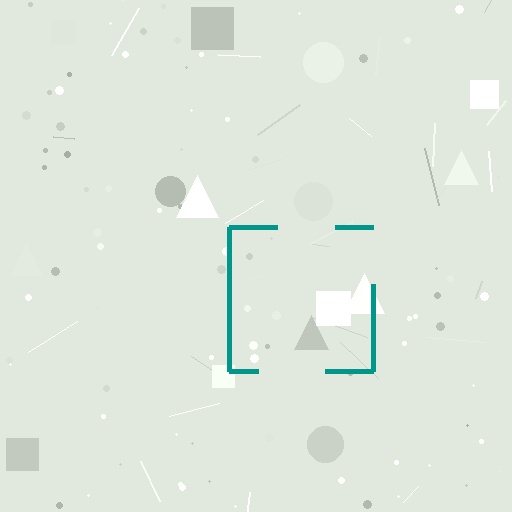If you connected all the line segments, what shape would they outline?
They would outline a square.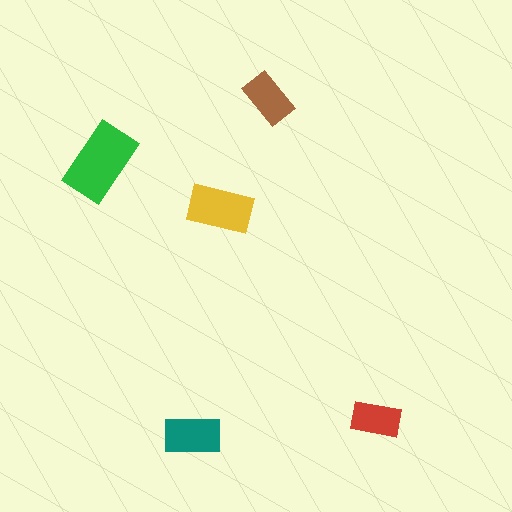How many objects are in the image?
There are 5 objects in the image.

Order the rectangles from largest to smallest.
the green one, the yellow one, the teal one, the brown one, the red one.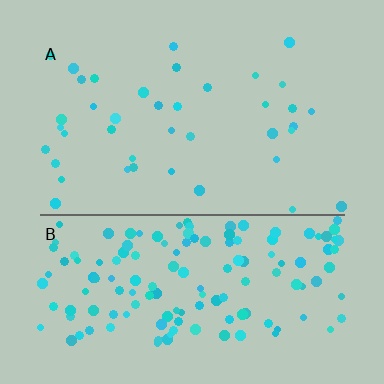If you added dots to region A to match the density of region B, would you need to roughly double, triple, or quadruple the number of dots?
Approximately quadruple.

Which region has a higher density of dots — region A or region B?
B (the bottom).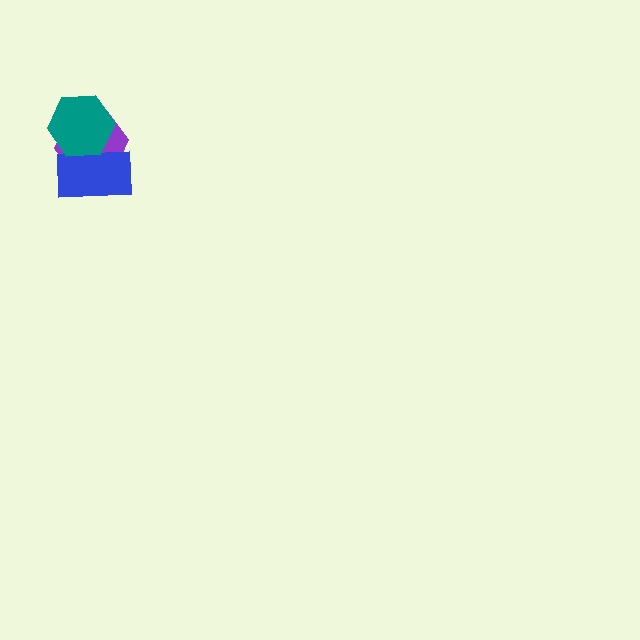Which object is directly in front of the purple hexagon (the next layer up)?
The blue rectangle is directly in front of the purple hexagon.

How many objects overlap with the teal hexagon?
2 objects overlap with the teal hexagon.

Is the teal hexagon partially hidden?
No, no other shape covers it.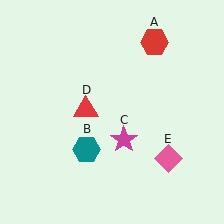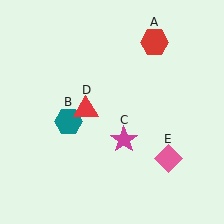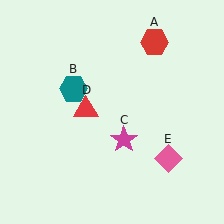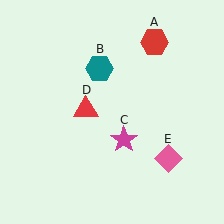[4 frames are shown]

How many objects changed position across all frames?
1 object changed position: teal hexagon (object B).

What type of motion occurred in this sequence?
The teal hexagon (object B) rotated clockwise around the center of the scene.